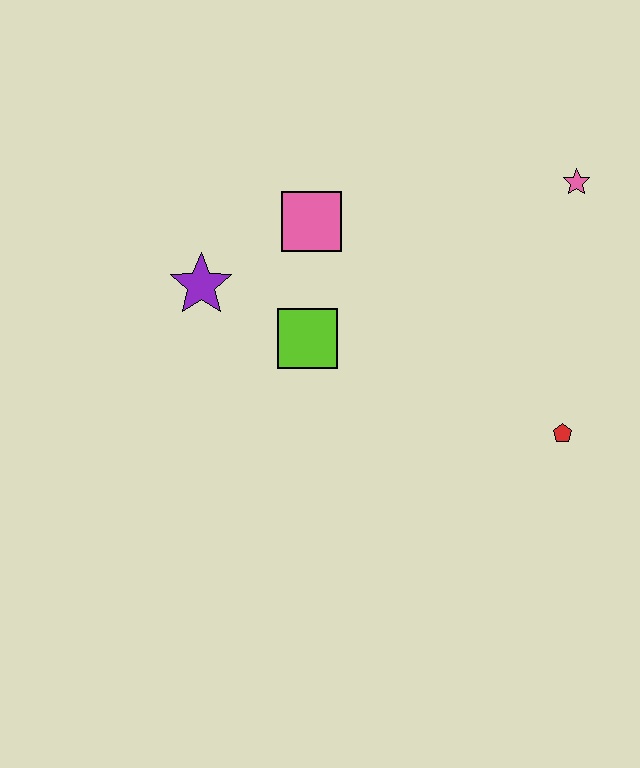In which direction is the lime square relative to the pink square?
The lime square is below the pink square.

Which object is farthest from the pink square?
The red pentagon is farthest from the pink square.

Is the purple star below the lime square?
No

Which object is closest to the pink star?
The red pentagon is closest to the pink star.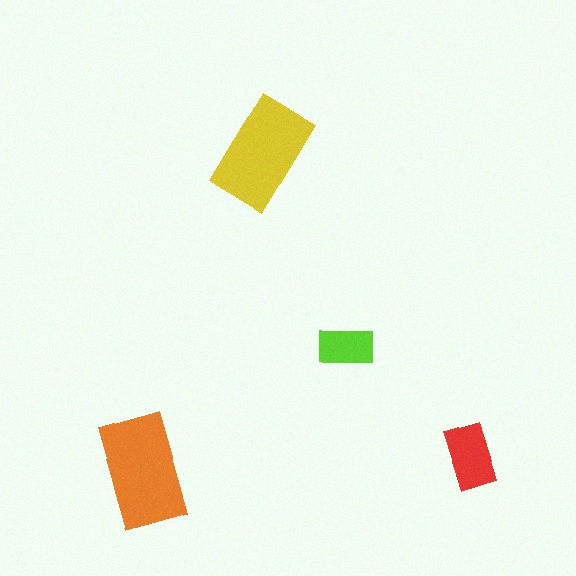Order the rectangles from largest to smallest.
the orange one, the yellow one, the red one, the lime one.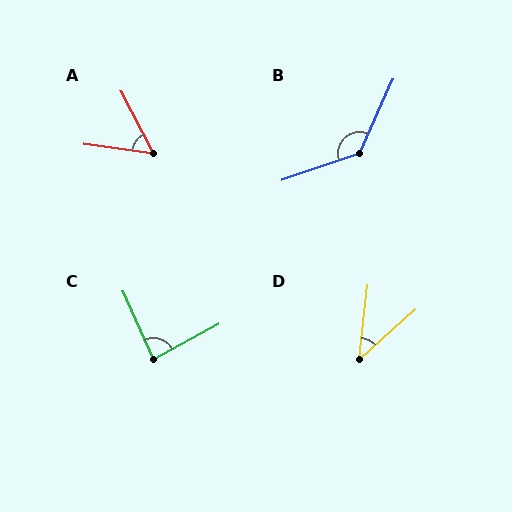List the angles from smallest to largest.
D (42°), A (55°), C (86°), B (133°).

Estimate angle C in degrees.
Approximately 86 degrees.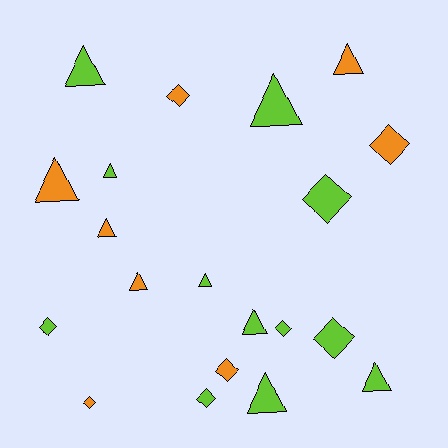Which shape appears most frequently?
Triangle, with 11 objects.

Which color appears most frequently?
Lime, with 12 objects.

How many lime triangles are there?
There are 7 lime triangles.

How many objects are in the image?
There are 20 objects.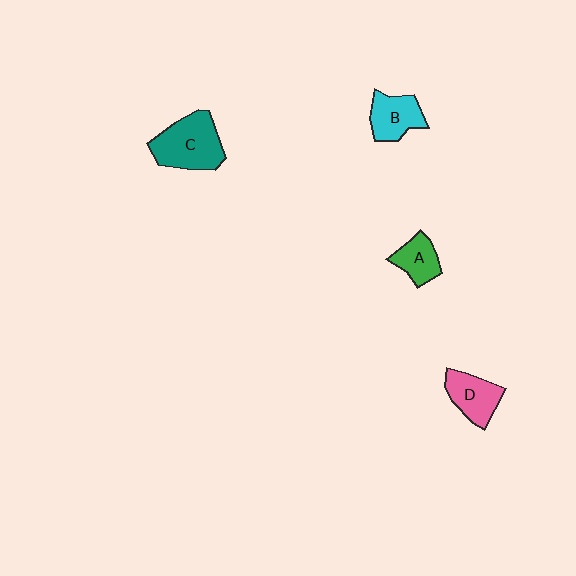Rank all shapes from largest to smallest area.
From largest to smallest: C (teal), D (pink), B (cyan), A (green).